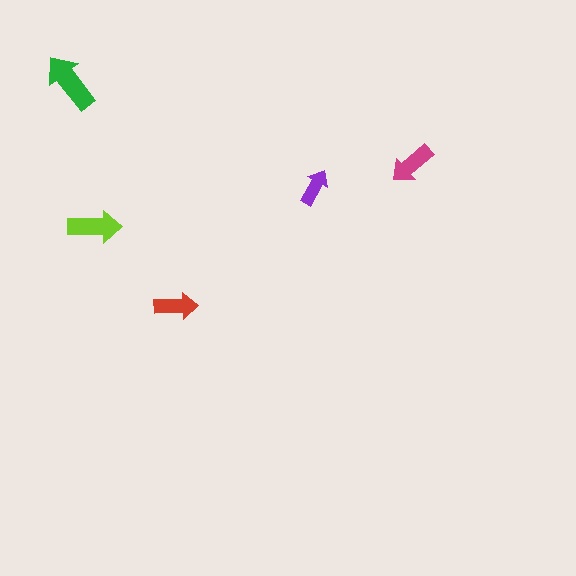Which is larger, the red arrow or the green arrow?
The green one.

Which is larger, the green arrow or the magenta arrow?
The green one.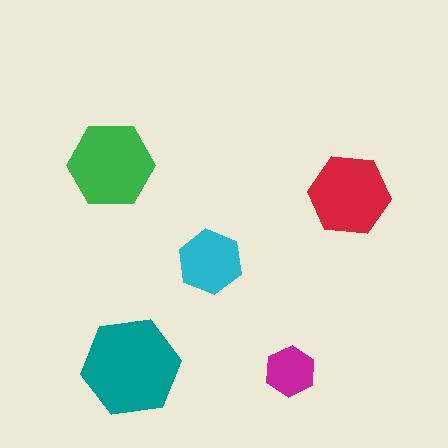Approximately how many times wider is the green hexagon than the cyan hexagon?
About 1.5 times wider.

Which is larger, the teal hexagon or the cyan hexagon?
The teal one.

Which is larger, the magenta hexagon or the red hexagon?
The red one.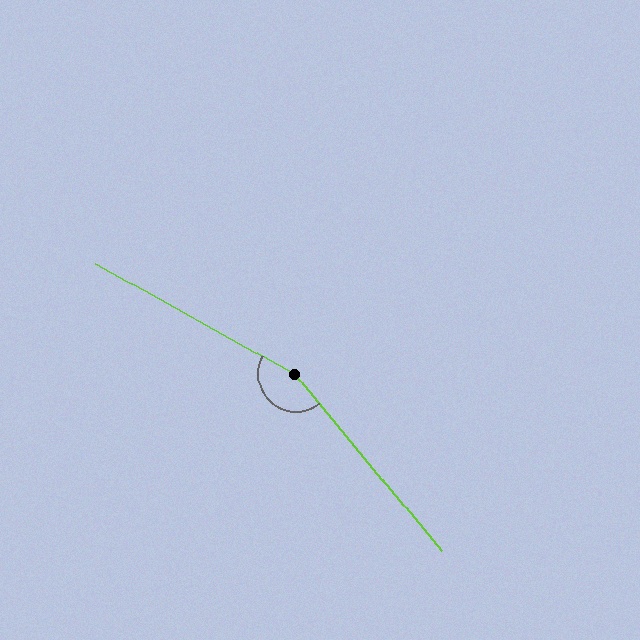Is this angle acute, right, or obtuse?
It is obtuse.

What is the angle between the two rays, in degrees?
Approximately 159 degrees.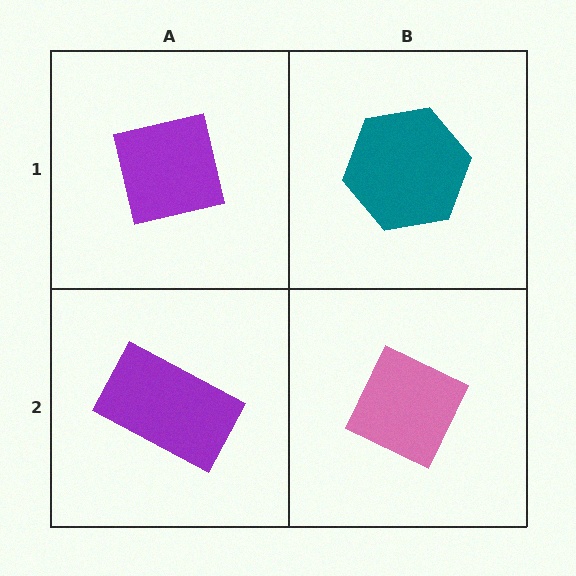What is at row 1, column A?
A purple square.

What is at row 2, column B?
A pink diamond.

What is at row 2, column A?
A purple rectangle.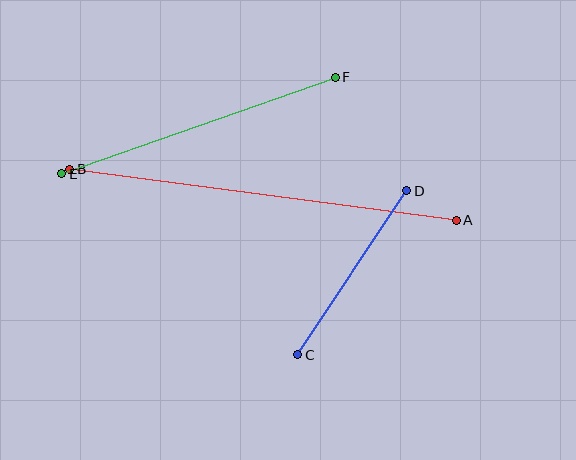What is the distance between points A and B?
The distance is approximately 390 pixels.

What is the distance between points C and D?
The distance is approximately 197 pixels.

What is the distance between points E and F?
The distance is approximately 290 pixels.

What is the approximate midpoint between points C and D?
The midpoint is at approximately (352, 273) pixels.